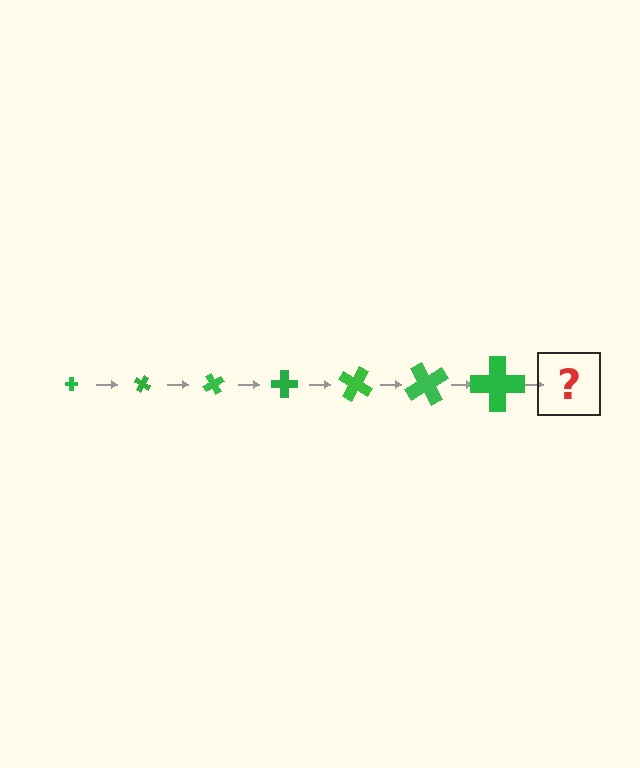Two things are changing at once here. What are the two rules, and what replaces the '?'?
The two rules are that the cross grows larger each step and it rotates 30 degrees each step. The '?' should be a cross, larger than the previous one and rotated 210 degrees from the start.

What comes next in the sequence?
The next element should be a cross, larger than the previous one and rotated 210 degrees from the start.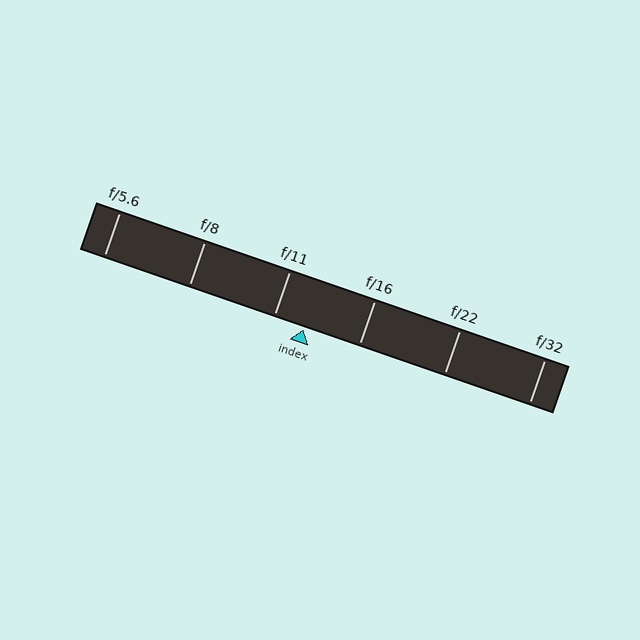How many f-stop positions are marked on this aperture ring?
There are 6 f-stop positions marked.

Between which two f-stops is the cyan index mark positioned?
The index mark is between f/11 and f/16.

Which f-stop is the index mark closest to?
The index mark is closest to f/11.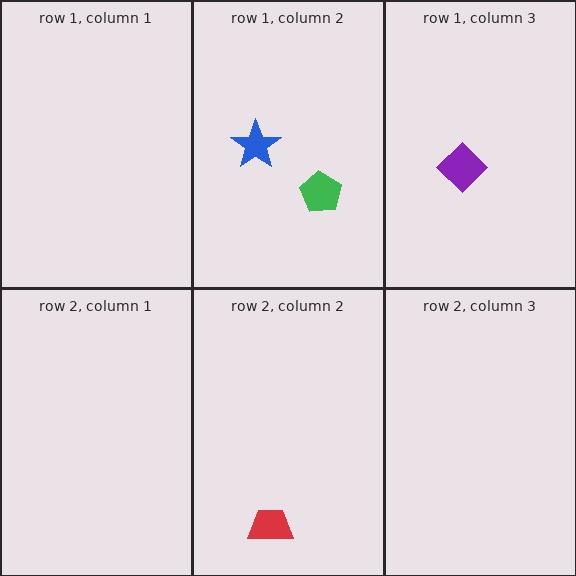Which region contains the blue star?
The row 1, column 2 region.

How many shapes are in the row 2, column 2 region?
1.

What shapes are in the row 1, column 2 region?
The green pentagon, the blue star.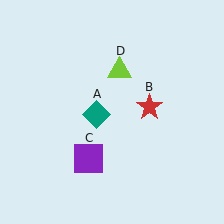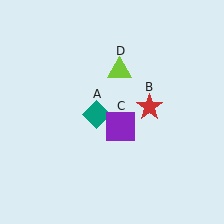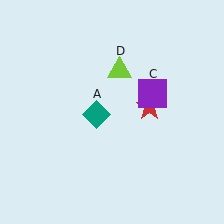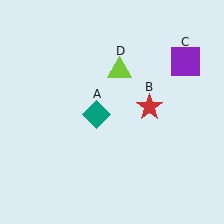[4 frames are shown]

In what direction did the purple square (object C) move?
The purple square (object C) moved up and to the right.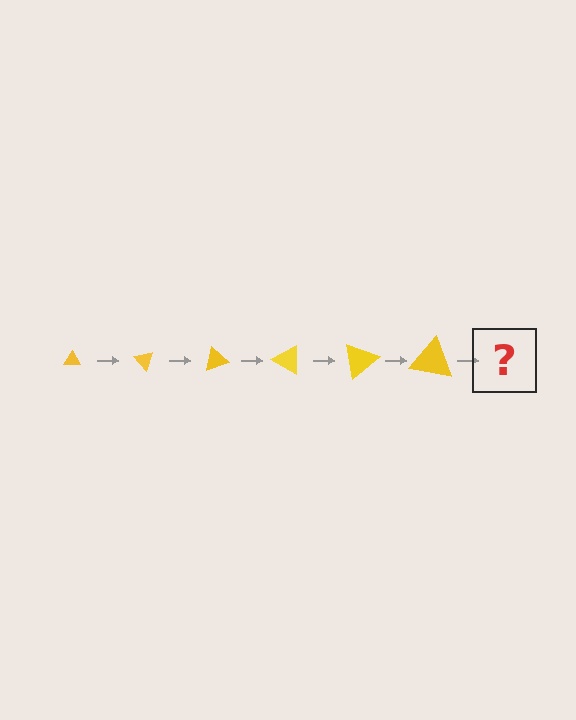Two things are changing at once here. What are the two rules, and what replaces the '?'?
The two rules are that the triangle grows larger each step and it rotates 50 degrees each step. The '?' should be a triangle, larger than the previous one and rotated 300 degrees from the start.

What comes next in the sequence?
The next element should be a triangle, larger than the previous one and rotated 300 degrees from the start.